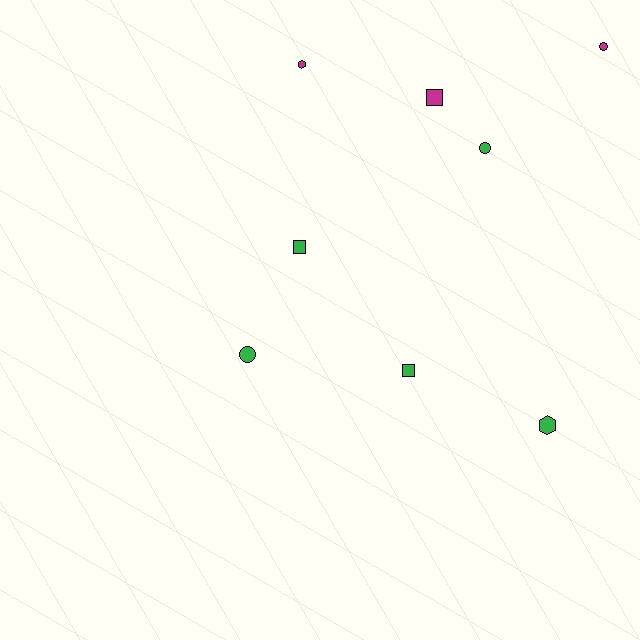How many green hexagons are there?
There is 1 green hexagon.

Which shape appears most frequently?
Circle, with 3 objects.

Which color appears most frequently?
Green, with 5 objects.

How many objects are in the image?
There are 8 objects.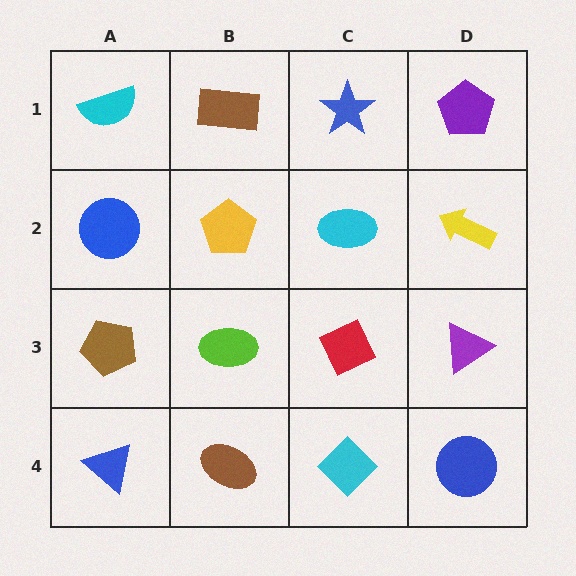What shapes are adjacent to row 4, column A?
A brown pentagon (row 3, column A), a brown ellipse (row 4, column B).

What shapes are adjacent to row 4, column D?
A purple triangle (row 3, column D), a cyan diamond (row 4, column C).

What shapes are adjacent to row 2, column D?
A purple pentagon (row 1, column D), a purple triangle (row 3, column D), a cyan ellipse (row 2, column C).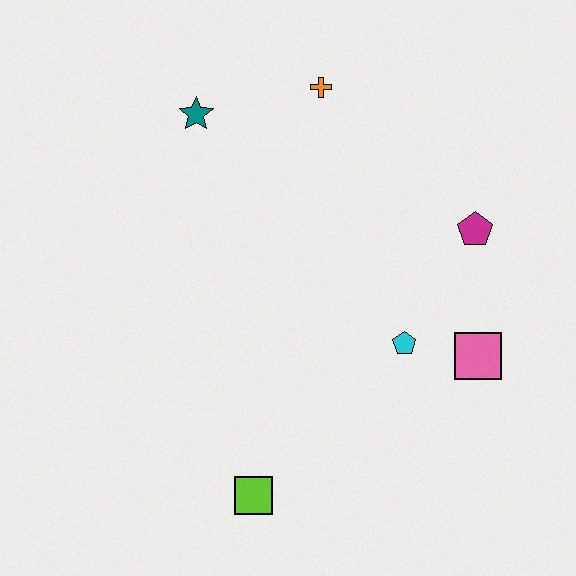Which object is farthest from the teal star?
The lime square is farthest from the teal star.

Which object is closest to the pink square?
The cyan pentagon is closest to the pink square.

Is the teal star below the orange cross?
Yes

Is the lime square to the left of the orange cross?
Yes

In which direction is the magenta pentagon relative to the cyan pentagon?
The magenta pentagon is above the cyan pentagon.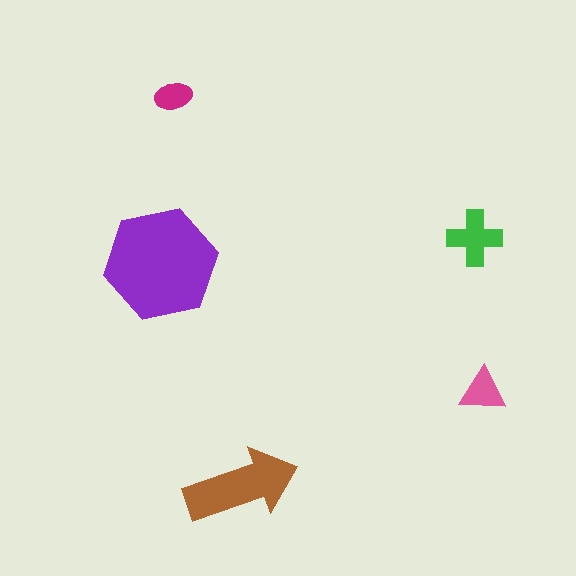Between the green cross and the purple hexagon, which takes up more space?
The purple hexagon.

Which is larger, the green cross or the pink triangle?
The green cross.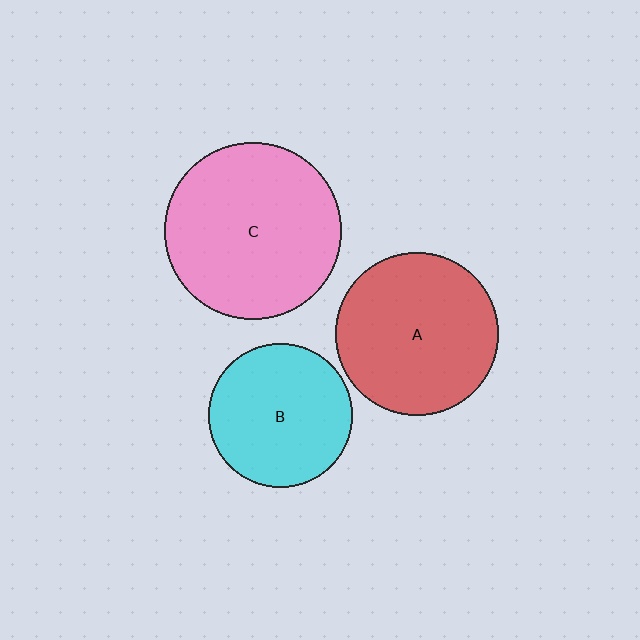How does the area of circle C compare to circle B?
Approximately 1.5 times.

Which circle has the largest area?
Circle C (pink).